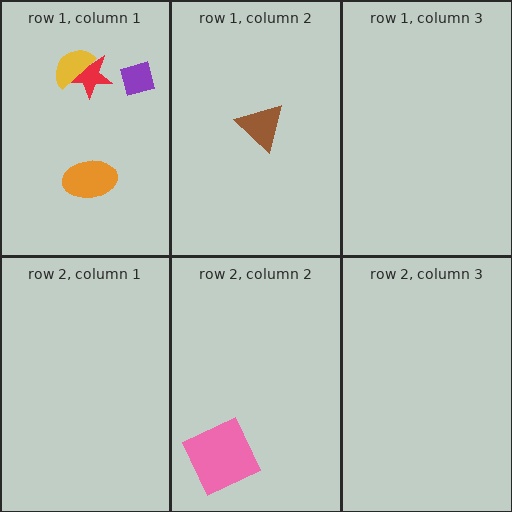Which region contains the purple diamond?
The row 1, column 1 region.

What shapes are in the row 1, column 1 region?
The purple diamond, the orange ellipse, the red star, the yellow semicircle.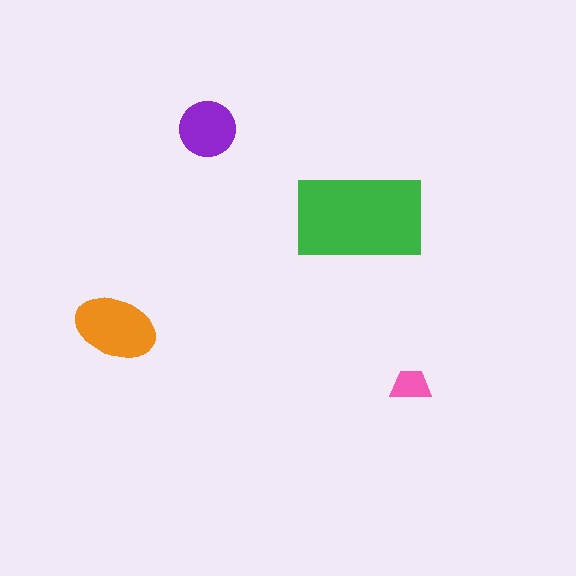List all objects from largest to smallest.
The green rectangle, the orange ellipse, the purple circle, the pink trapezoid.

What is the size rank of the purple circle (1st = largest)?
3rd.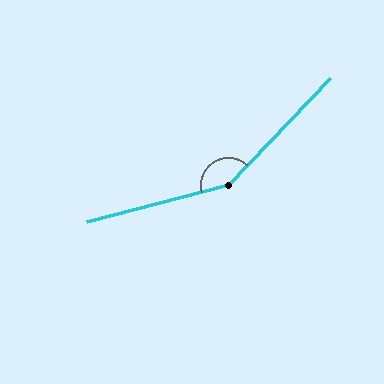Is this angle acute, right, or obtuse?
It is obtuse.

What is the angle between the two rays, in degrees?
Approximately 148 degrees.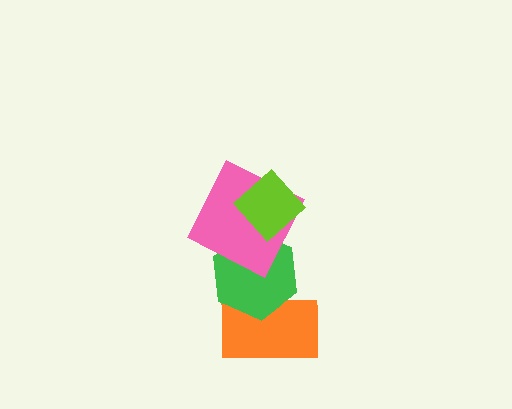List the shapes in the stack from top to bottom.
From top to bottom: the lime diamond, the pink square, the green hexagon, the orange rectangle.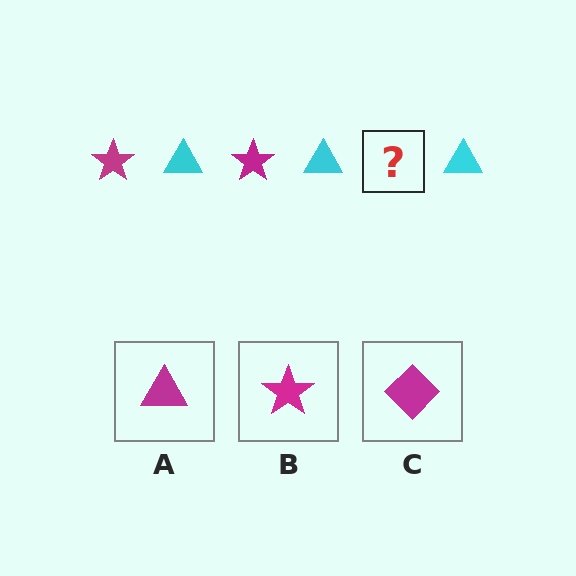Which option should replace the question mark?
Option B.